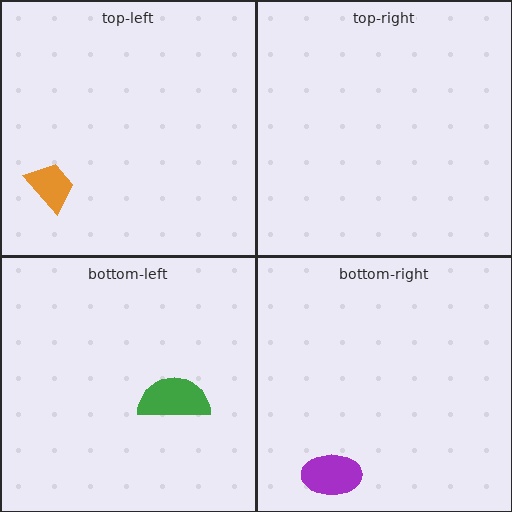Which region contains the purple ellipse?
The bottom-right region.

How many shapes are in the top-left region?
1.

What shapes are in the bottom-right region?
The purple ellipse.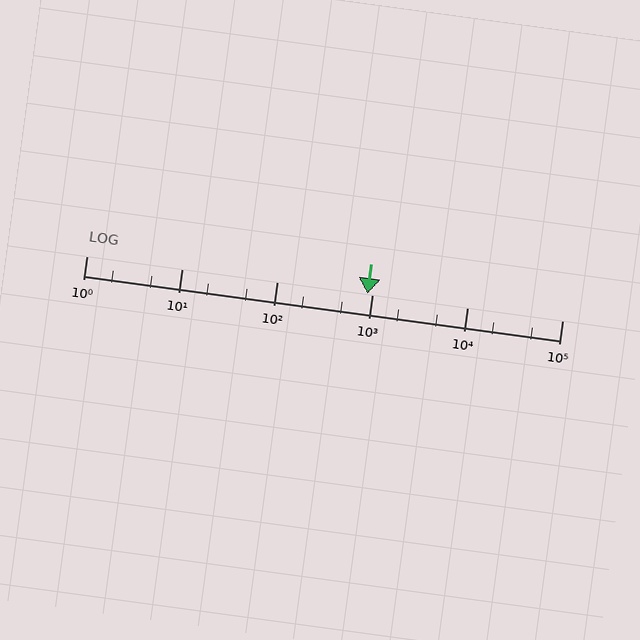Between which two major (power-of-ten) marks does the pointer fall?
The pointer is between 100 and 1000.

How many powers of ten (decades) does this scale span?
The scale spans 5 decades, from 1 to 100000.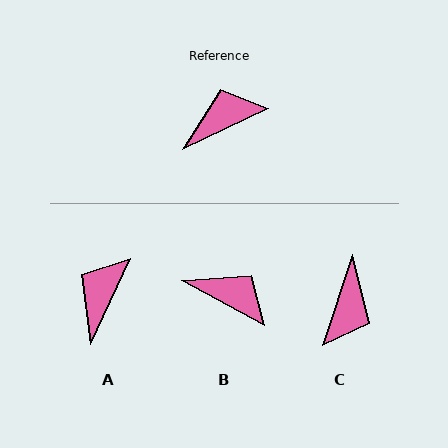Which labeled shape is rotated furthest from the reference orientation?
C, about 134 degrees away.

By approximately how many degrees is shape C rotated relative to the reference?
Approximately 134 degrees clockwise.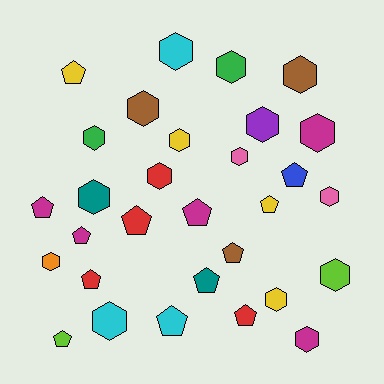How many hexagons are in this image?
There are 17 hexagons.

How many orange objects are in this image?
There is 1 orange object.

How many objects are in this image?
There are 30 objects.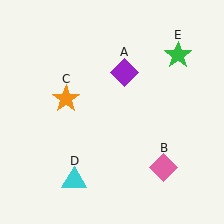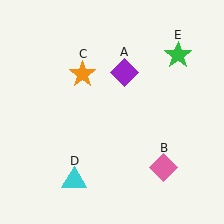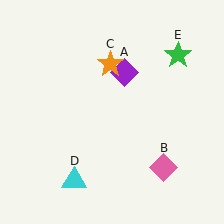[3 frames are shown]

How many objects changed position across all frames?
1 object changed position: orange star (object C).